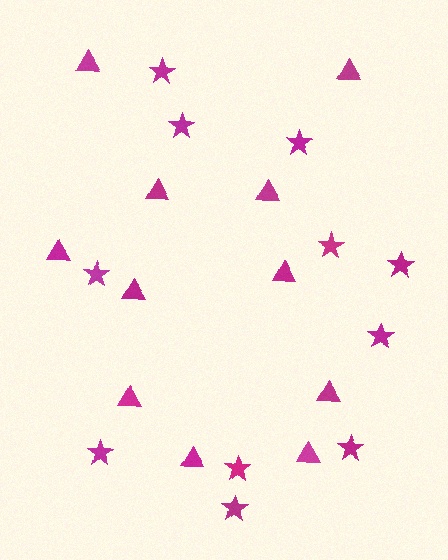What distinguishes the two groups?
There are 2 groups: one group of stars (11) and one group of triangles (11).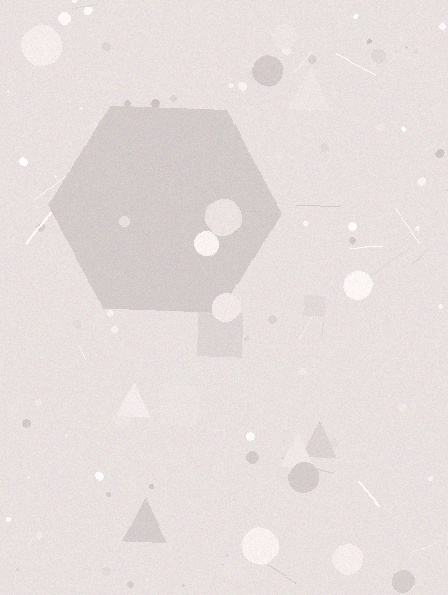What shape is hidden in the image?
A hexagon is hidden in the image.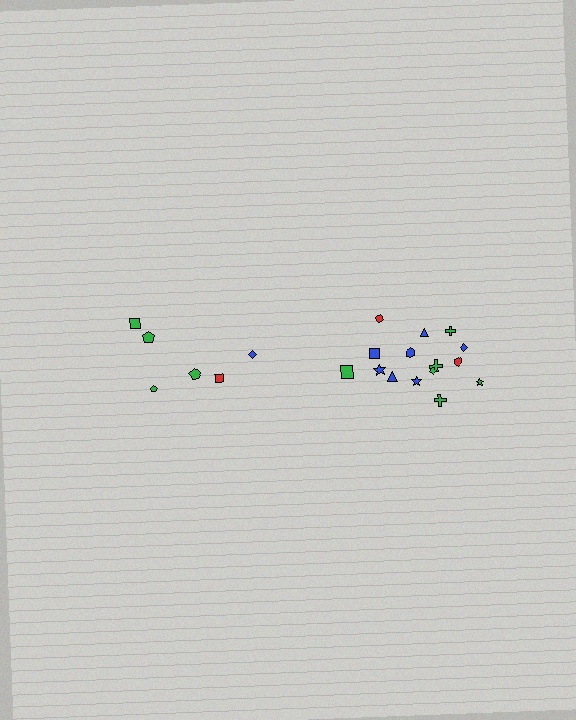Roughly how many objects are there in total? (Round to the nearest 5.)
Roughly 20 objects in total.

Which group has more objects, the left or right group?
The right group.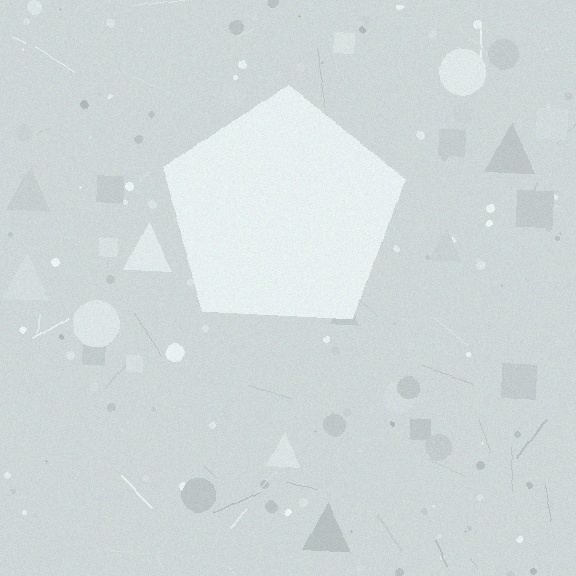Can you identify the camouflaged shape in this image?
The camouflaged shape is a pentagon.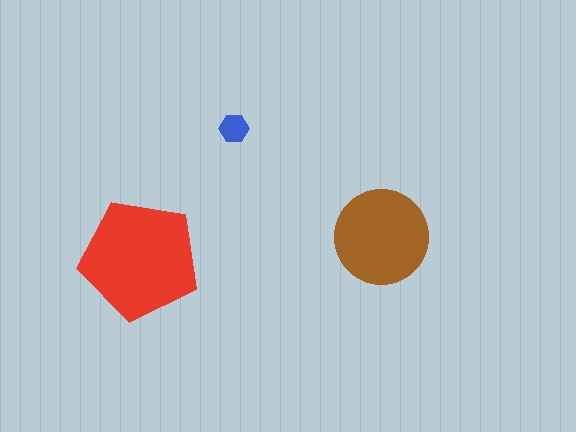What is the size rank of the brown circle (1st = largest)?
2nd.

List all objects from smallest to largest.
The blue hexagon, the brown circle, the red pentagon.